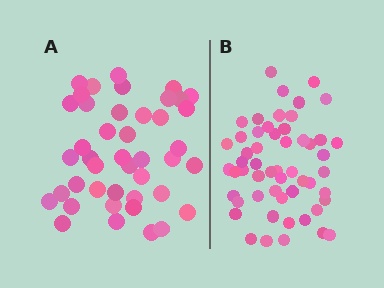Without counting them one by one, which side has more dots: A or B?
Region B (the right region) has more dots.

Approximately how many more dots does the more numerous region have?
Region B has roughly 12 or so more dots than region A.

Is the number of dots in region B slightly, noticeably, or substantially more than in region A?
Region B has noticeably more, but not dramatically so. The ratio is roughly 1.3 to 1.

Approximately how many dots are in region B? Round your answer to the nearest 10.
About 50 dots. (The exact count is 54, which rounds to 50.)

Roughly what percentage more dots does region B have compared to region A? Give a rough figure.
About 25% more.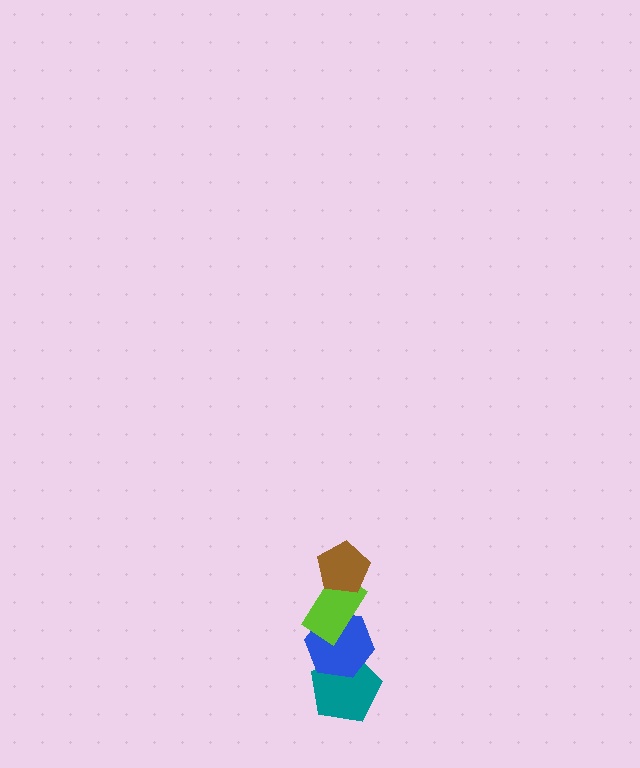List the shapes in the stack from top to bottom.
From top to bottom: the brown pentagon, the lime rectangle, the blue hexagon, the teal pentagon.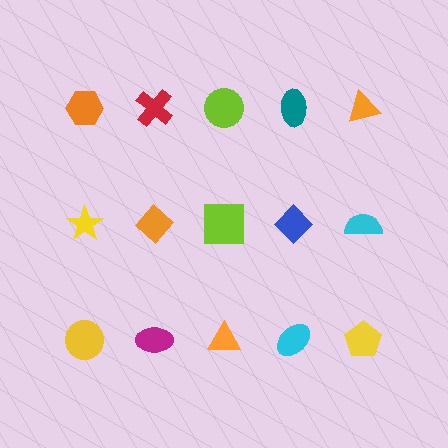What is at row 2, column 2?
An orange diamond.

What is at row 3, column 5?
A yellow pentagon.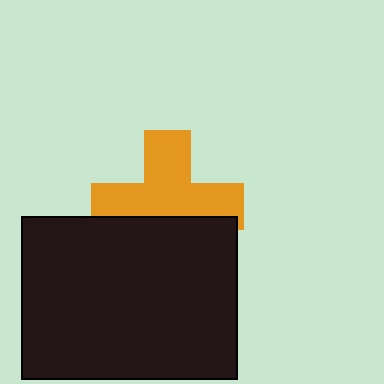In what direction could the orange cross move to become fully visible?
The orange cross could move up. That would shift it out from behind the black rectangle entirely.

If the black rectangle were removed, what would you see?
You would see the complete orange cross.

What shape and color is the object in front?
The object in front is a black rectangle.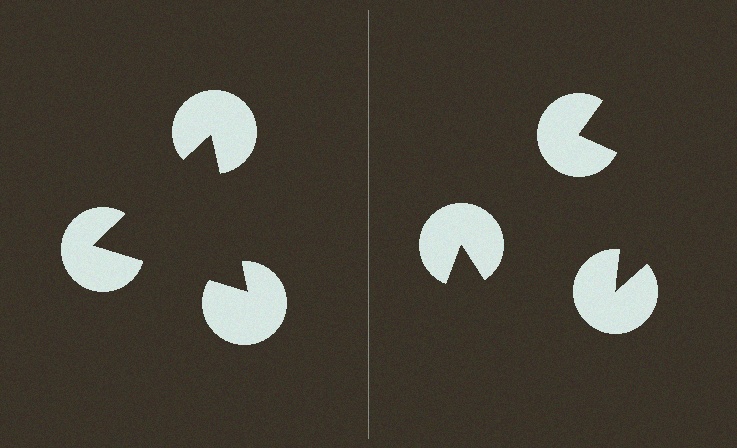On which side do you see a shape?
An illusory triangle appears on the left side. On the right side the wedge cuts are rotated, so no coherent shape forms.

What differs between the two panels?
The pac-man discs are positioned identically on both sides; only the wedge orientations differ. On the left they align to a triangle; on the right they are misaligned.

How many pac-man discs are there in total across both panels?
6 — 3 on each side.